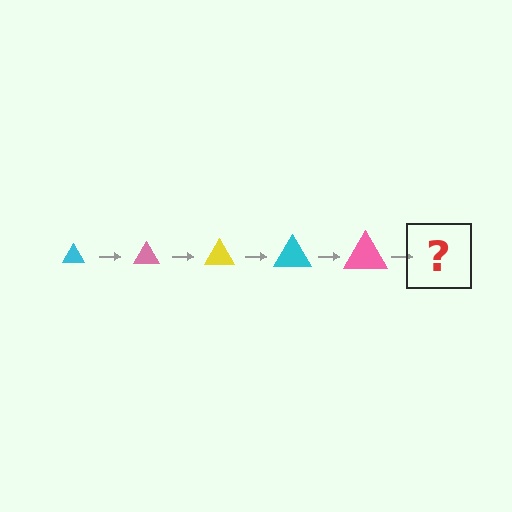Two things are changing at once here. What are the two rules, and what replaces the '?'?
The two rules are that the triangle grows larger each step and the color cycles through cyan, pink, and yellow. The '?' should be a yellow triangle, larger than the previous one.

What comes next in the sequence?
The next element should be a yellow triangle, larger than the previous one.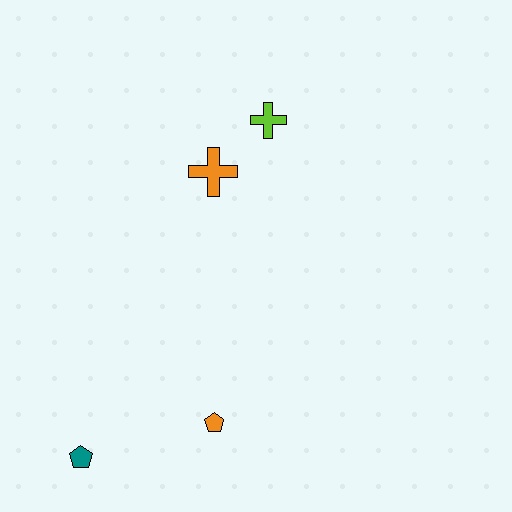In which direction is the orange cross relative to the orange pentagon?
The orange cross is above the orange pentagon.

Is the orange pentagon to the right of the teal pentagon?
Yes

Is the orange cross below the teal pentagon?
No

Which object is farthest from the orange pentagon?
The lime cross is farthest from the orange pentagon.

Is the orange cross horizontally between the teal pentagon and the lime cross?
Yes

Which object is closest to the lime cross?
The orange cross is closest to the lime cross.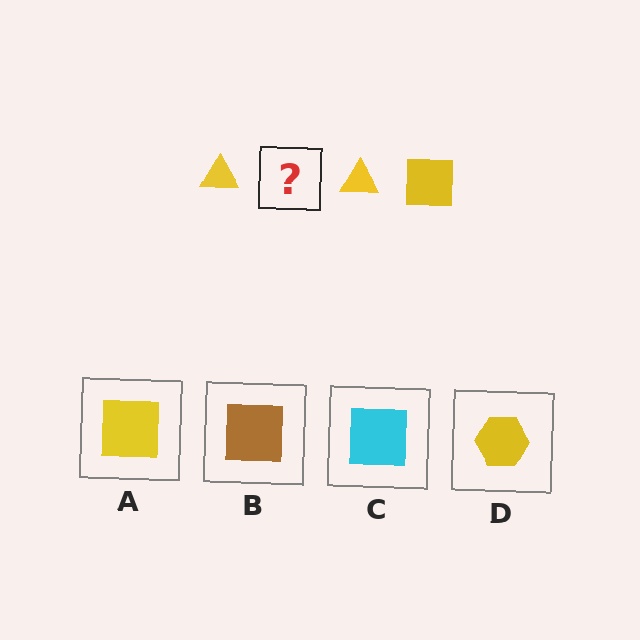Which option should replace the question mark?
Option A.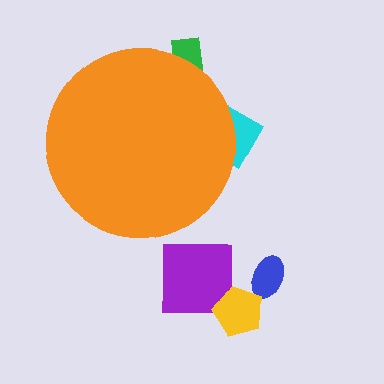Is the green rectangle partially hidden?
Yes, the green rectangle is partially hidden behind the orange circle.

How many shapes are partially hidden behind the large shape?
2 shapes are partially hidden.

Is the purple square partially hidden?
No, the purple square is fully visible.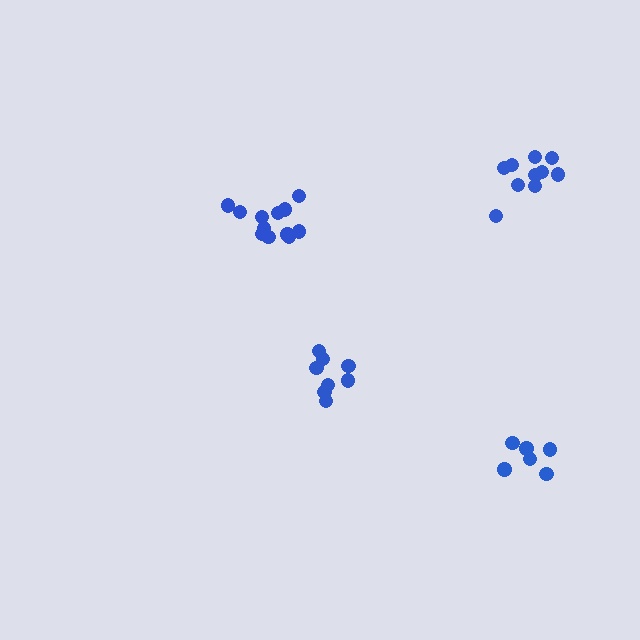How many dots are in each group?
Group 1: 10 dots, Group 2: 8 dots, Group 3: 12 dots, Group 4: 6 dots (36 total).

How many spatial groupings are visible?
There are 4 spatial groupings.